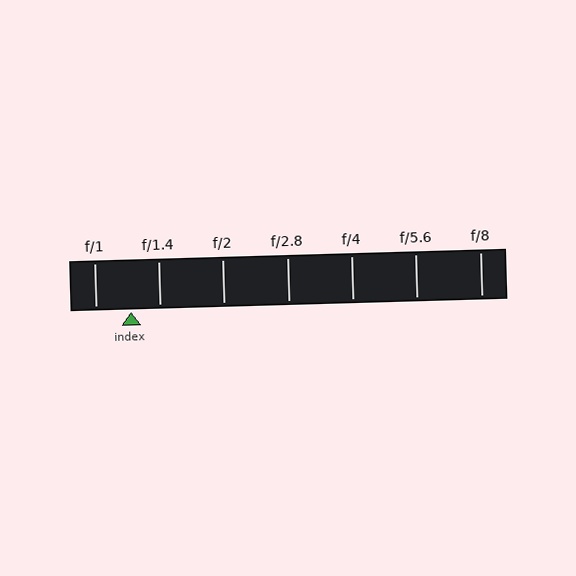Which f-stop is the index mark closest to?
The index mark is closest to f/1.4.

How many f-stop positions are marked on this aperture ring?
There are 7 f-stop positions marked.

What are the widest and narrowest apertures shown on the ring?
The widest aperture shown is f/1 and the narrowest is f/8.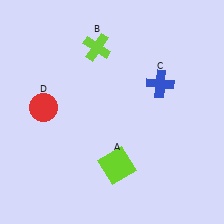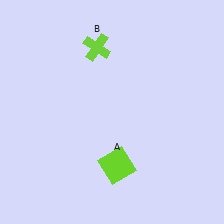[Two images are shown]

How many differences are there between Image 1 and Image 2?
There are 2 differences between the two images.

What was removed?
The blue cross (C), the red circle (D) were removed in Image 2.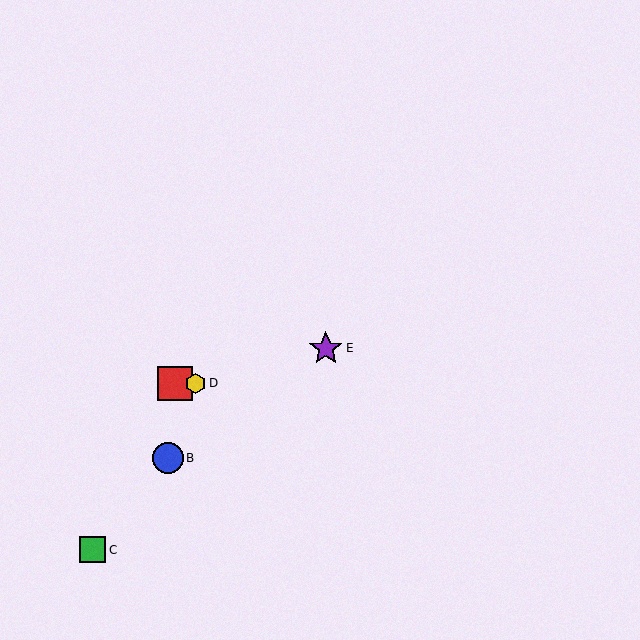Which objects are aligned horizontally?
Objects A, D are aligned horizontally.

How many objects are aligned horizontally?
2 objects (A, D) are aligned horizontally.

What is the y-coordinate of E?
Object E is at y≈348.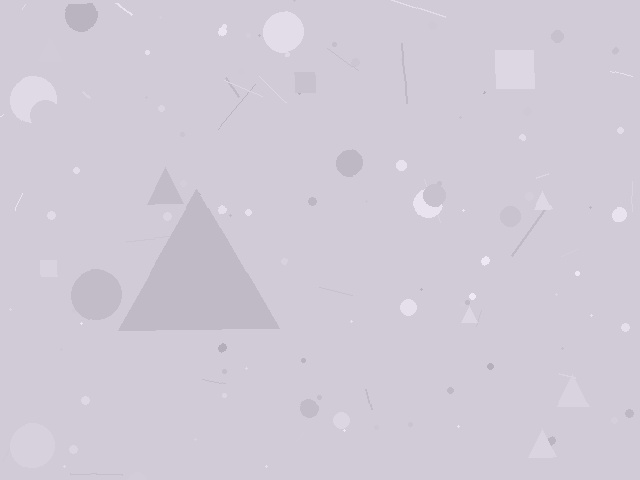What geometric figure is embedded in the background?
A triangle is embedded in the background.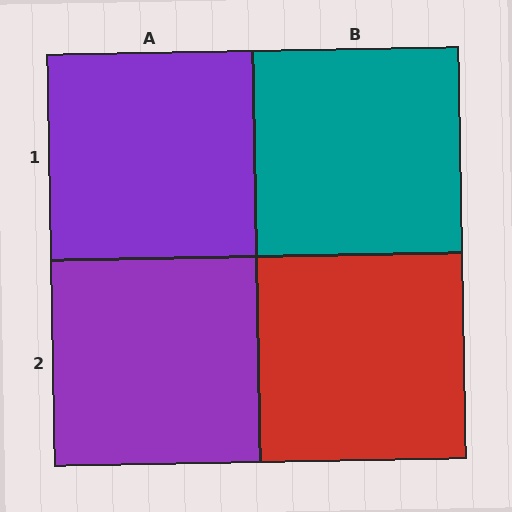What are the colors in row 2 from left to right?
Purple, red.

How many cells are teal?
1 cell is teal.